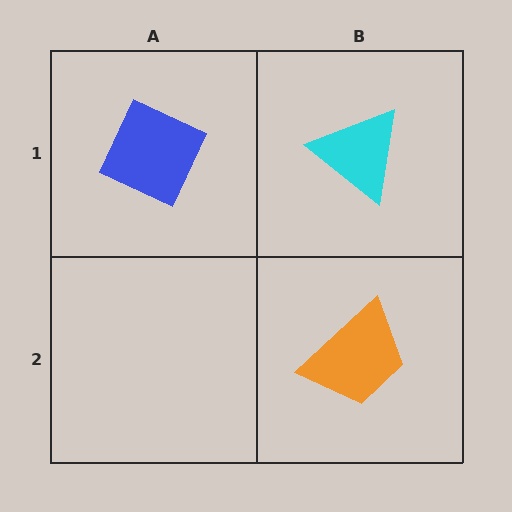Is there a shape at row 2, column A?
No, that cell is empty.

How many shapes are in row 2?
1 shape.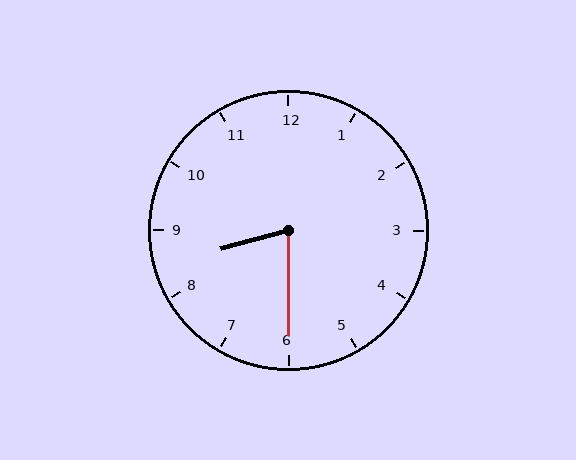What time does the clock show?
8:30.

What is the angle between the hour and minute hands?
Approximately 75 degrees.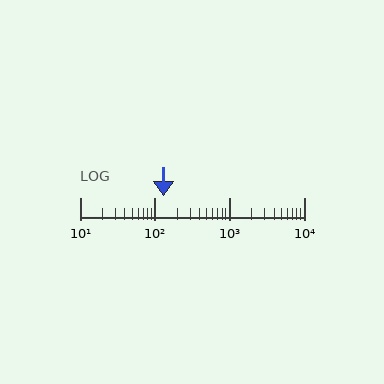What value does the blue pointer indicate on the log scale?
The pointer indicates approximately 130.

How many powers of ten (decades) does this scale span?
The scale spans 3 decades, from 10 to 10000.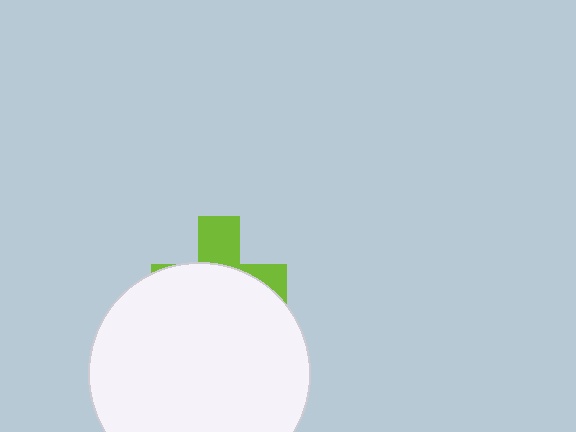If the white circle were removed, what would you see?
You would see the complete lime cross.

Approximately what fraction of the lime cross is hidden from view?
Roughly 68% of the lime cross is hidden behind the white circle.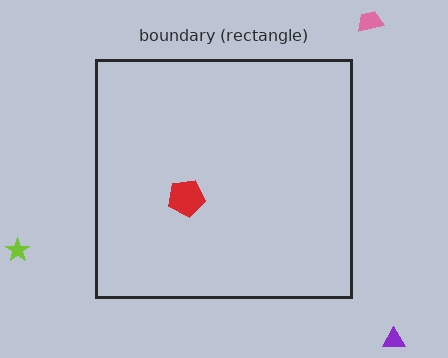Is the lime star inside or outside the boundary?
Outside.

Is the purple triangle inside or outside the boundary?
Outside.